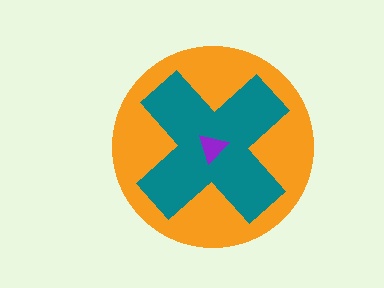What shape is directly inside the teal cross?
The purple triangle.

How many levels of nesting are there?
3.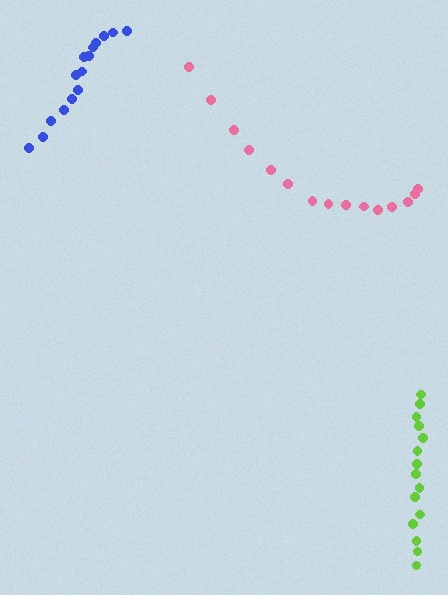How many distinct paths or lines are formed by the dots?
There are 3 distinct paths.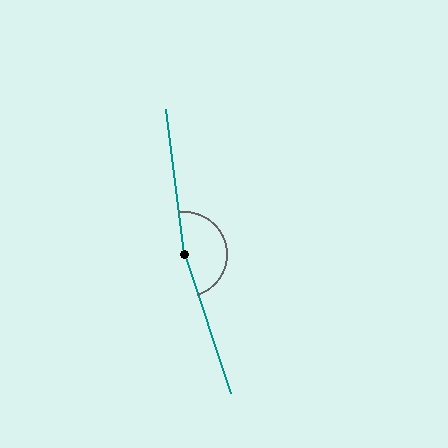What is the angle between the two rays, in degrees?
Approximately 169 degrees.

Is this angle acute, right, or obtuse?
It is obtuse.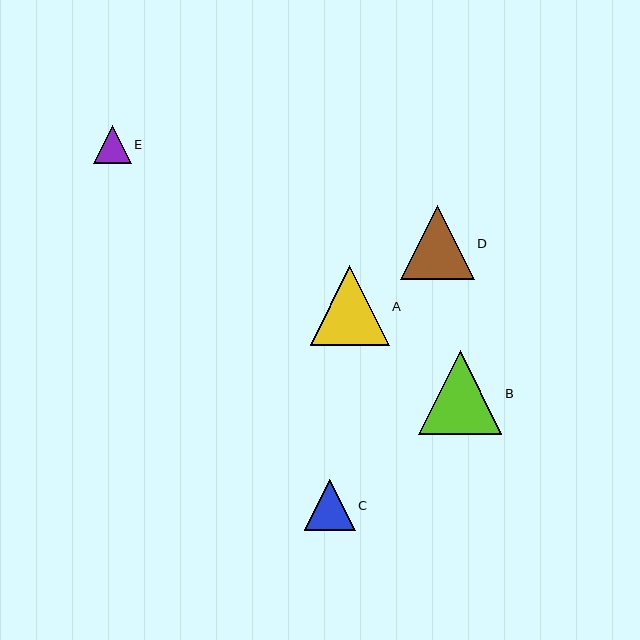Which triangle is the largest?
Triangle B is the largest with a size of approximately 83 pixels.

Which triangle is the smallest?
Triangle E is the smallest with a size of approximately 38 pixels.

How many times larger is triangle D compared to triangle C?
Triangle D is approximately 1.5 times the size of triangle C.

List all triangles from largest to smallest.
From largest to smallest: B, A, D, C, E.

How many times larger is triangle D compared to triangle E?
Triangle D is approximately 2.0 times the size of triangle E.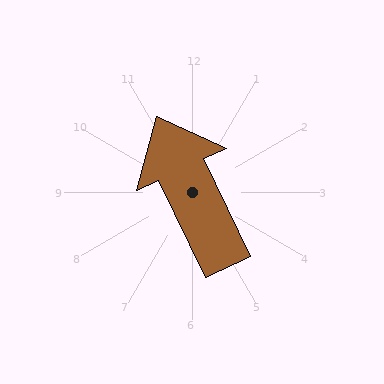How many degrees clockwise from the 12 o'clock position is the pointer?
Approximately 335 degrees.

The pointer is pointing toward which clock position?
Roughly 11 o'clock.